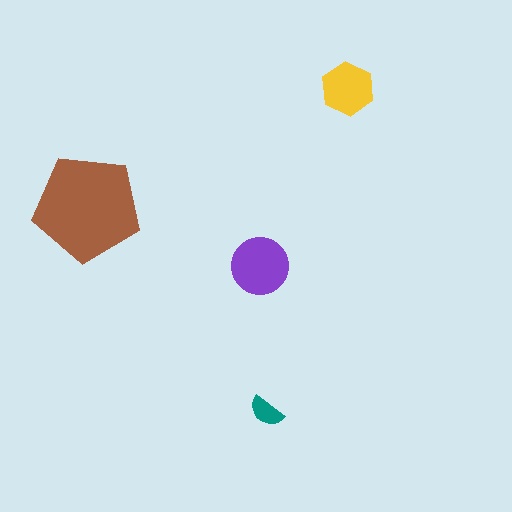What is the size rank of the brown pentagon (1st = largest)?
1st.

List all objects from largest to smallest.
The brown pentagon, the purple circle, the yellow hexagon, the teal semicircle.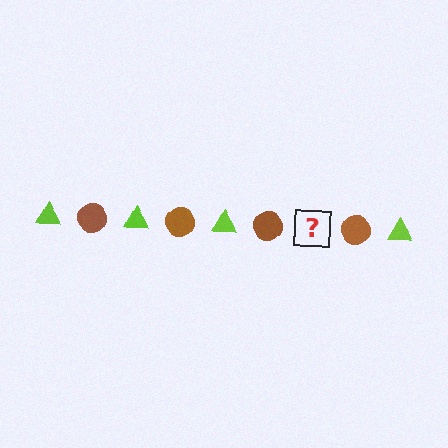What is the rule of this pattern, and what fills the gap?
The rule is that the pattern alternates between lime triangle and brown circle. The gap should be filled with a lime triangle.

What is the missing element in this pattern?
The missing element is a lime triangle.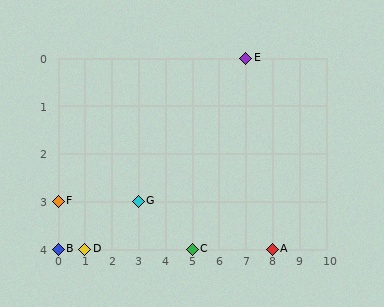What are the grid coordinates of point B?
Point B is at grid coordinates (0, 4).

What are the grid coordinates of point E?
Point E is at grid coordinates (7, 0).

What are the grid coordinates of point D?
Point D is at grid coordinates (1, 4).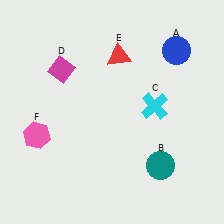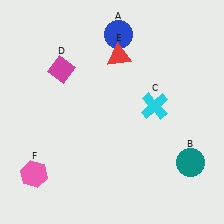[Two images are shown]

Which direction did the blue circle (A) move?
The blue circle (A) moved left.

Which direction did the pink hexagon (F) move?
The pink hexagon (F) moved down.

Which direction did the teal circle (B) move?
The teal circle (B) moved right.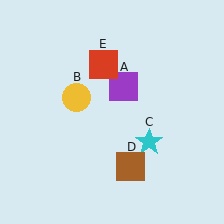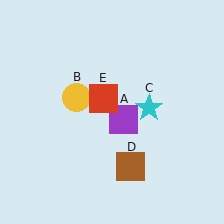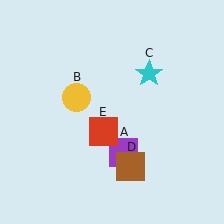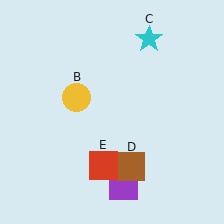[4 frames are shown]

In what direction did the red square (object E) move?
The red square (object E) moved down.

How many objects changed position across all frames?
3 objects changed position: purple square (object A), cyan star (object C), red square (object E).